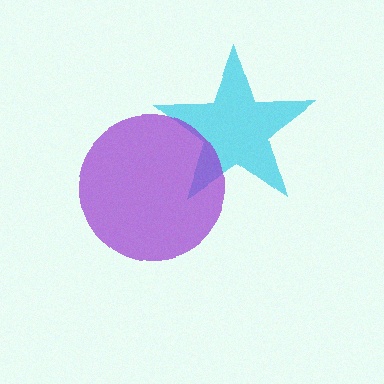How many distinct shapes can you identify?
There are 2 distinct shapes: a cyan star, a purple circle.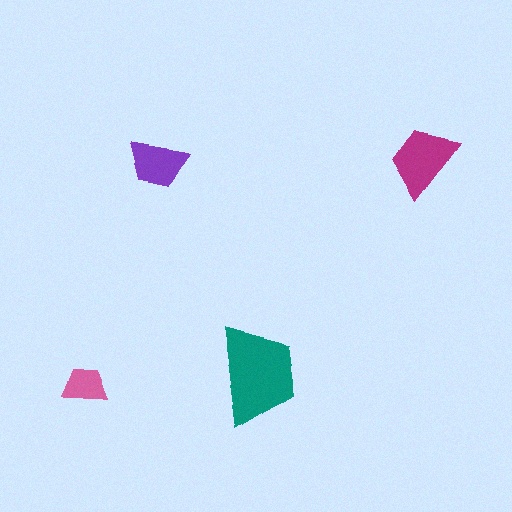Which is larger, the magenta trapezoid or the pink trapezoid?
The magenta one.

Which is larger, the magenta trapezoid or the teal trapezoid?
The teal one.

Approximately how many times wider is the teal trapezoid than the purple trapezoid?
About 1.5 times wider.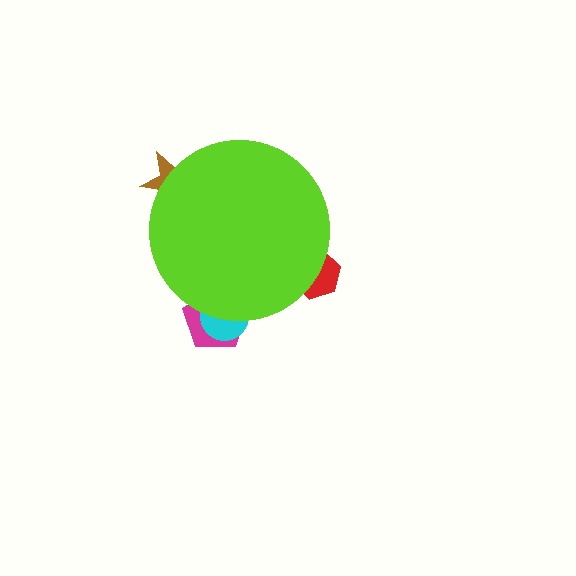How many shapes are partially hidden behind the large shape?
4 shapes are partially hidden.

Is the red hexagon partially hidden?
Yes, the red hexagon is partially hidden behind the lime circle.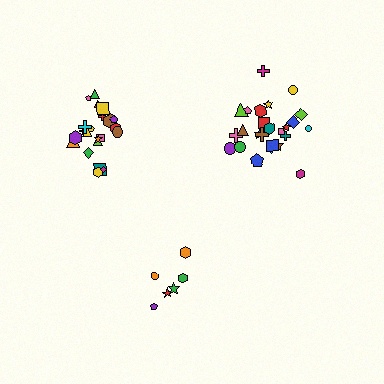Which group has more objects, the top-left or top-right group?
The top-right group.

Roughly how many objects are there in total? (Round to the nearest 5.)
Roughly 55 objects in total.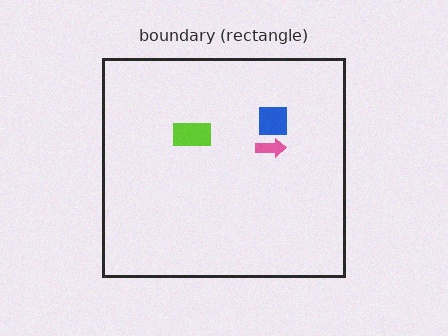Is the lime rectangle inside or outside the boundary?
Inside.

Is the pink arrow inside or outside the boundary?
Inside.